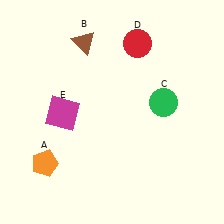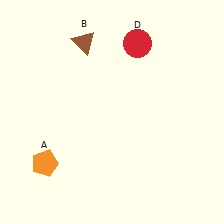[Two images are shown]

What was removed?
The magenta square (E), the green circle (C) were removed in Image 2.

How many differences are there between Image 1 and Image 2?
There are 2 differences between the two images.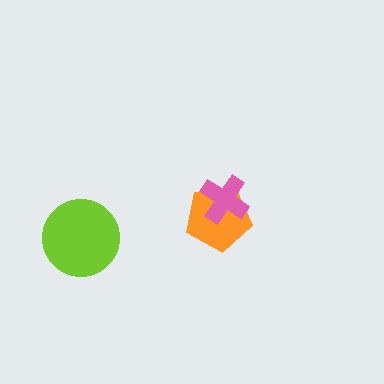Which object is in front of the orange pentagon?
The pink cross is in front of the orange pentagon.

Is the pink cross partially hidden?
No, no other shape covers it.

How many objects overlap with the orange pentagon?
1 object overlaps with the orange pentagon.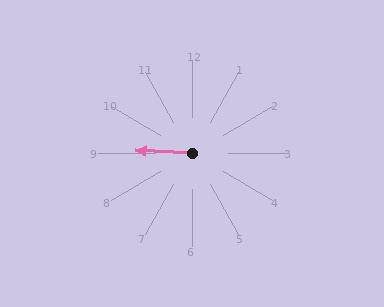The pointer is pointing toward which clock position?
Roughly 9 o'clock.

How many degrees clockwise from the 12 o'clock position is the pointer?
Approximately 273 degrees.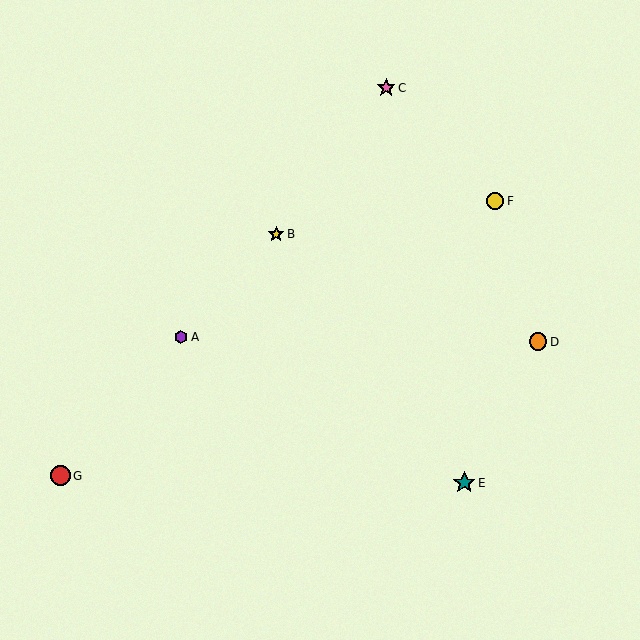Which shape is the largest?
The teal star (labeled E) is the largest.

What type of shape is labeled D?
Shape D is an orange circle.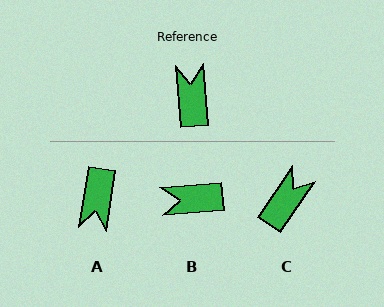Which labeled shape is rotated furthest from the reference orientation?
A, about 166 degrees away.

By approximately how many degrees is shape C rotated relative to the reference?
Approximately 39 degrees clockwise.